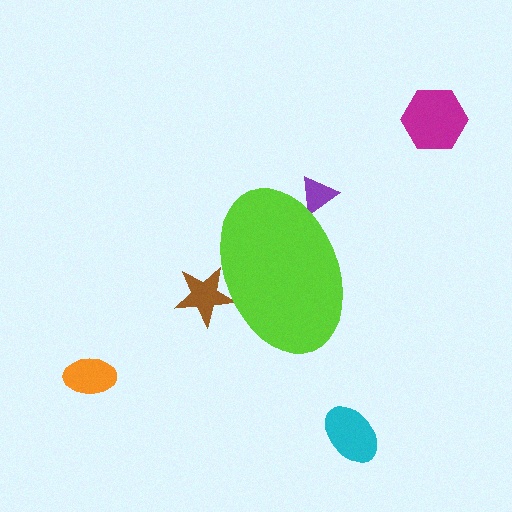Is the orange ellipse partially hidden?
No, the orange ellipse is fully visible.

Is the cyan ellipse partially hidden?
No, the cyan ellipse is fully visible.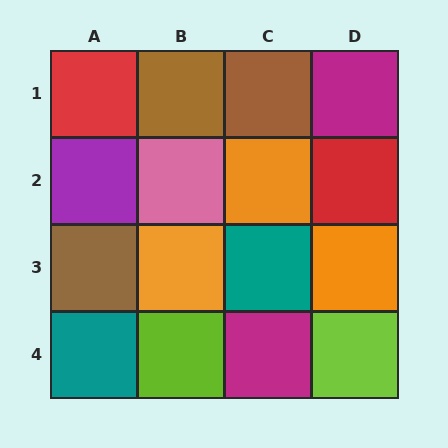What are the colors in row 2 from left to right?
Purple, pink, orange, red.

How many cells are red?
2 cells are red.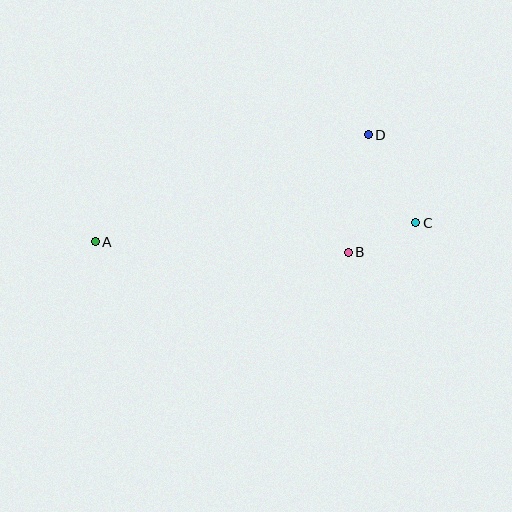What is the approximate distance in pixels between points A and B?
The distance between A and B is approximately 253 pixels.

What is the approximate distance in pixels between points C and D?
The distance between C and D is approximately 100 pixels.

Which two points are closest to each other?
Points B and C are closest to each other.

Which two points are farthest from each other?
Points A and C are farthest from each other.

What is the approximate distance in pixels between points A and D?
The distance between A and D is approximately 293 pixels.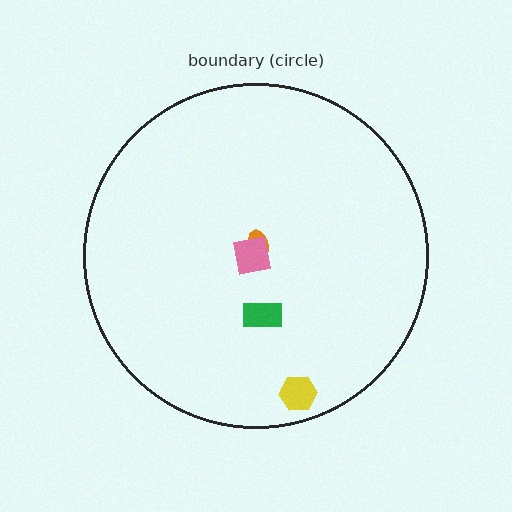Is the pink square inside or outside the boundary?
Inside.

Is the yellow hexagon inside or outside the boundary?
Inside.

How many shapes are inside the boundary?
4 inside, 0 outside.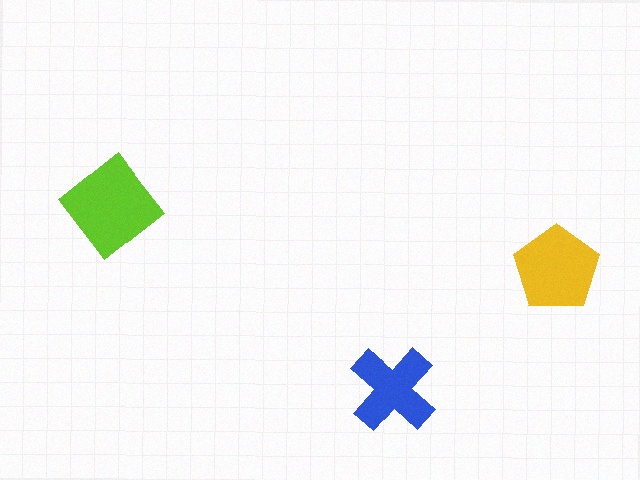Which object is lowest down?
The blue cross is bottommost.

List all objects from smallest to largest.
The blue cross, the yellow pentagon, the lime diamond.